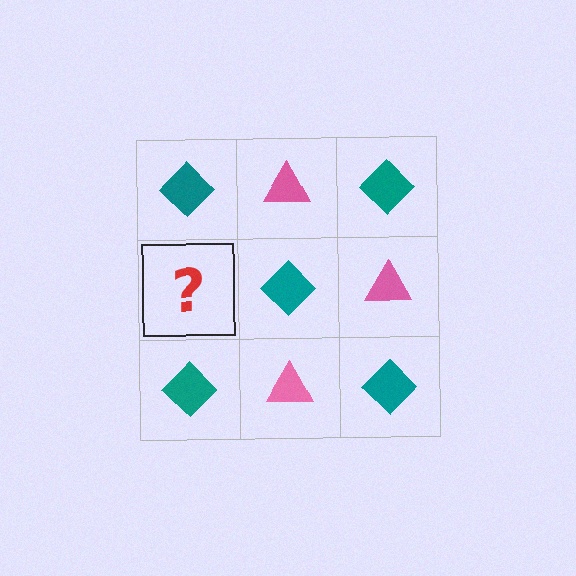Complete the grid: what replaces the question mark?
The question mark should be replaced with a pink triangle.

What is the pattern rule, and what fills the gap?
The rule is that it alternates teal diamond and pink triangle in a checkerboard pattern. The gap should be filled with a pink triangle.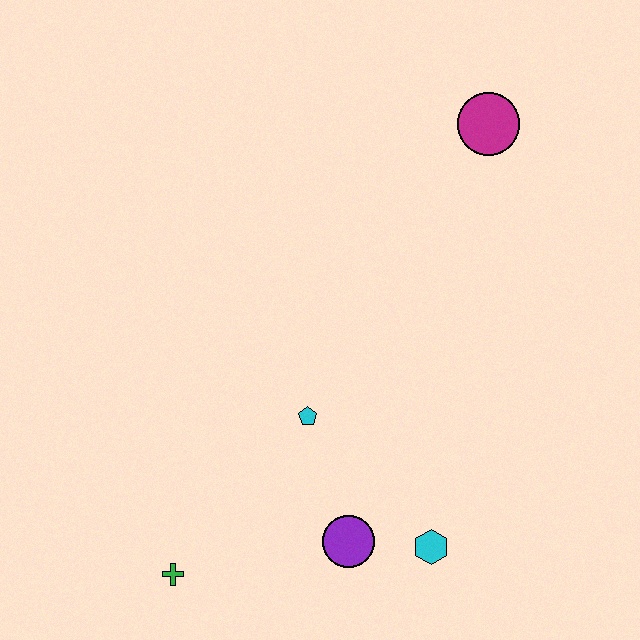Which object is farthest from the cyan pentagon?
The magenta circle is farthest from the cyan pentagon.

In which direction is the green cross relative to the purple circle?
The green cross is to the left of the purple circle.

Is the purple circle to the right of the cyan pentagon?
Yes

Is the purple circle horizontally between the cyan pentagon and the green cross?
No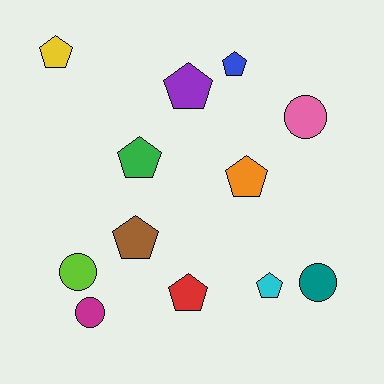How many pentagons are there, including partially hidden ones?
There are 8 pentagons.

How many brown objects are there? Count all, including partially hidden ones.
There is 1 brown object.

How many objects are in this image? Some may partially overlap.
There are 12 objects.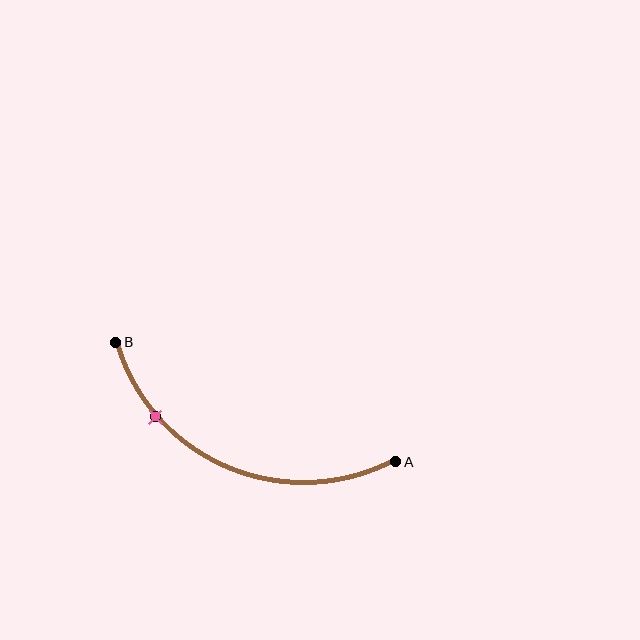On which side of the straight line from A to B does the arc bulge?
The arc bulges below the straight line connecting A and B.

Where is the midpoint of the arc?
The arc midpoint is the point on the curve farthest from the straight line joining A and B. It sits below that line.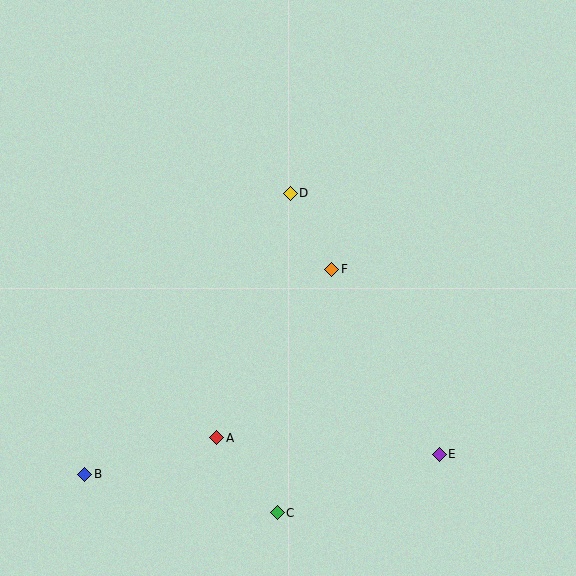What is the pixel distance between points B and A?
The distance between B and A is 137 pixels.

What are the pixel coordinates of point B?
Point B is at (85, 474).